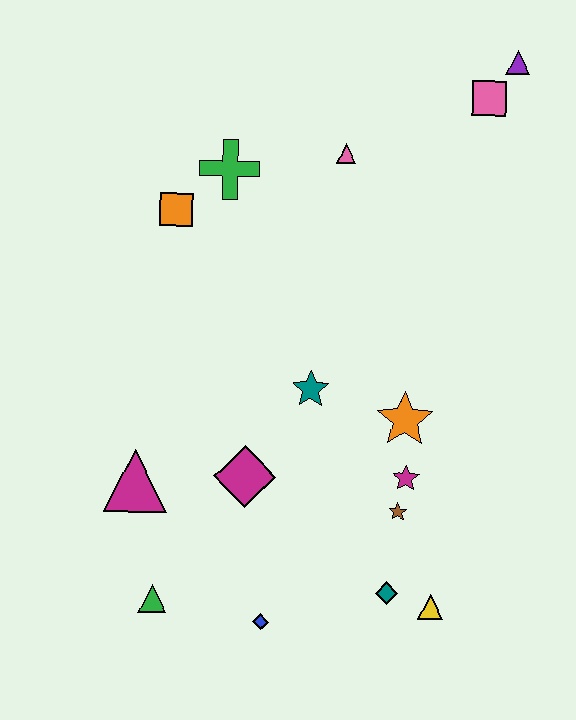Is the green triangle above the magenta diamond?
No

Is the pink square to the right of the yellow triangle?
Yes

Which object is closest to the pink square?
The purple triangle is closest to the pink square.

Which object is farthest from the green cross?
The yellow triangle is farthest from the green cross.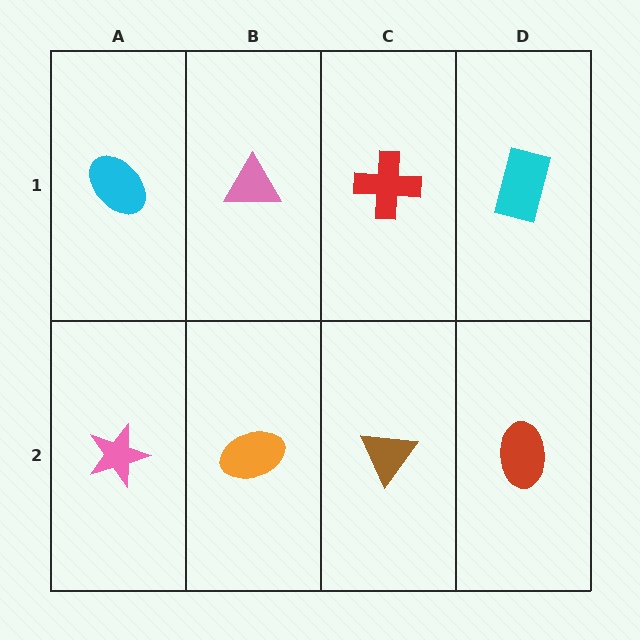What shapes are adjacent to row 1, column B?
An orange ellipse (row 2, column B), a cyan ellipse (row 1, column A), a red cross (row 1, column C).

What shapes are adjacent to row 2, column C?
A red cross (row 1, column C), an orange ellipse (row 2, column B), a red ellipse (row 2, column D).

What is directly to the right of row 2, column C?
A red ellipse.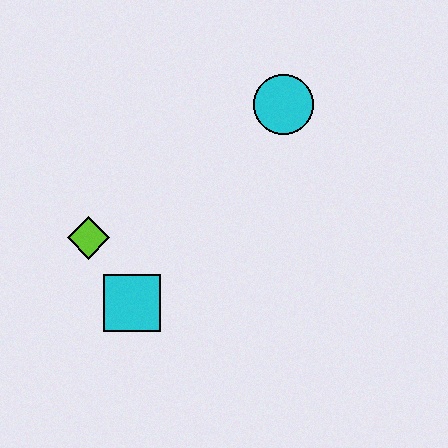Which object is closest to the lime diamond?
The cyan square is closest to the lime diamond.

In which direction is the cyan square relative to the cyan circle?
The cyan square is below the cyan circle.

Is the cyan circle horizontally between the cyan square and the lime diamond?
No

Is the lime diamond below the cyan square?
No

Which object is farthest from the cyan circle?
The cyan square is farthest from the cyan circle.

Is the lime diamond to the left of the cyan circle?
Yes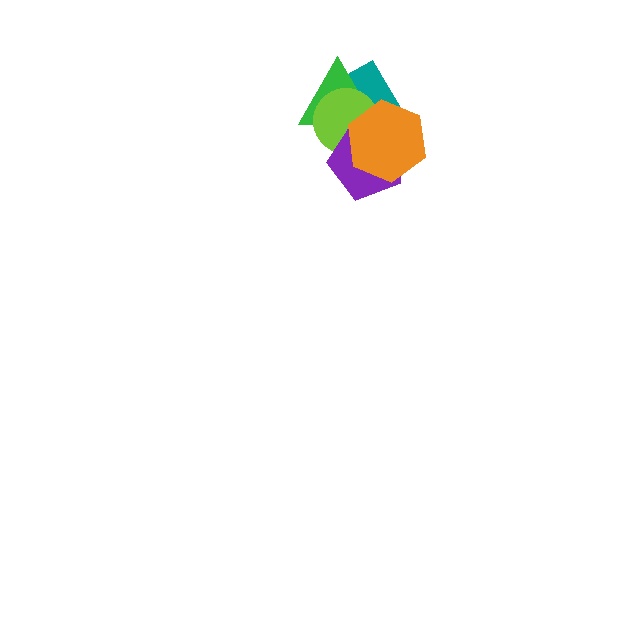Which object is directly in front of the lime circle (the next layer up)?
The purple pentagon is directly in front of the lime circle.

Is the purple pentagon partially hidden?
Yes, it is partially covered by another shape.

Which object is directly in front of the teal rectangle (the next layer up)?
The green triangle is directly in front of the teal rectangle.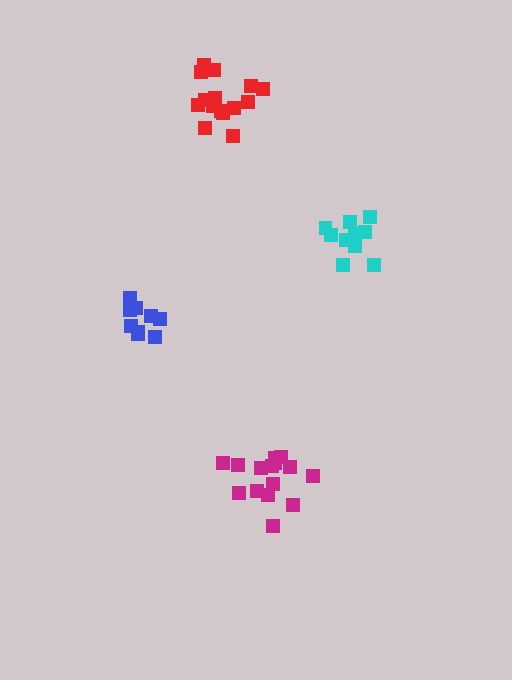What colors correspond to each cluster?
The clusters are colored: red, blue, magenta, cyan.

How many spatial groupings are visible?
There are 4 spatial groupings.